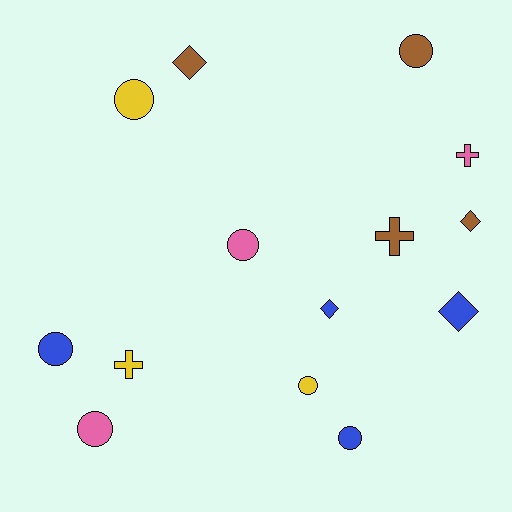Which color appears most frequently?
Brown, with 4 objects.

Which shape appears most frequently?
Circle, with 7 objects.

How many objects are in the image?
There are 14 objects.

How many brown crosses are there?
There is 1 brown cross.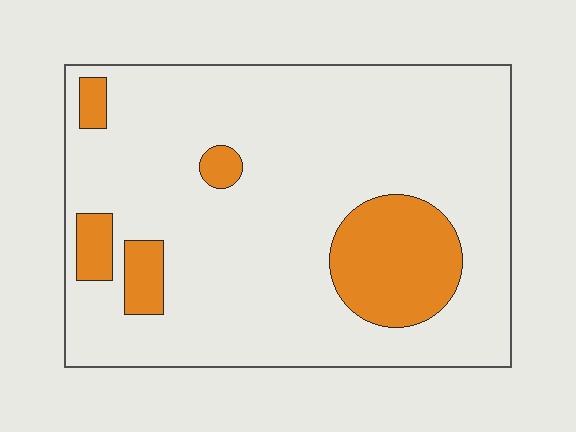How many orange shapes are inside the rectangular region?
5.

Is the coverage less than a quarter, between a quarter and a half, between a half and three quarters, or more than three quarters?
Less than a quarter.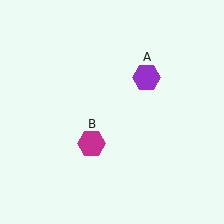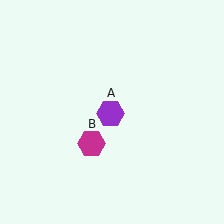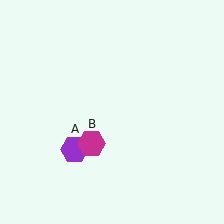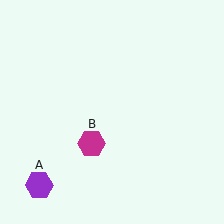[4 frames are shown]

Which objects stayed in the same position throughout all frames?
Magenta hexagon (object B) remained stationary.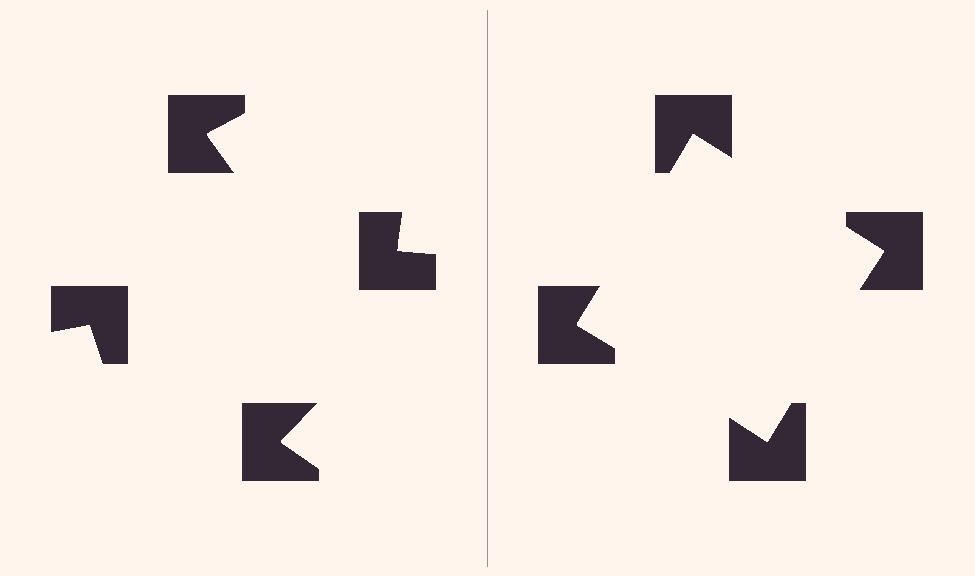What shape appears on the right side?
An illusory square.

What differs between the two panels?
The notched squares are positioned identically on both sides; only the wedge orientations differ. On the right they align to a square; on the left they are misaligned.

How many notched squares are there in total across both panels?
8 — 4 on each side.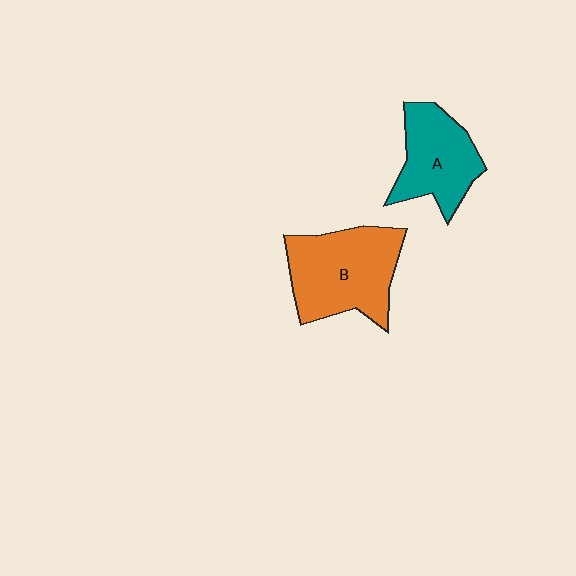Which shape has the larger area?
Shape B (orange).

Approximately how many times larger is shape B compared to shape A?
Approximately 1.3 times.